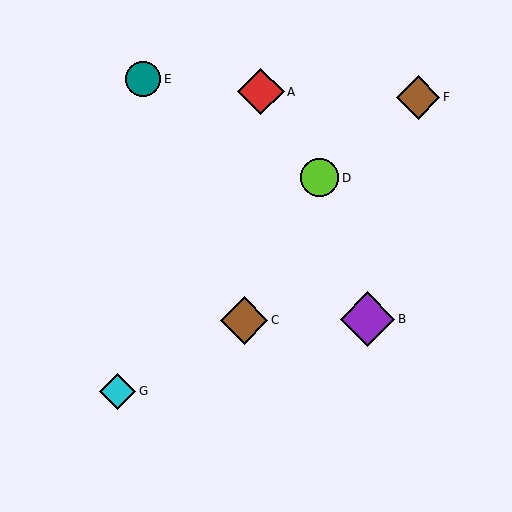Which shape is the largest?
The purple diamond (labeled B) is the largest.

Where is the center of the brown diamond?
The center of the brown diamond is at (418, 97).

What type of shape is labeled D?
Shape D is a lime circle.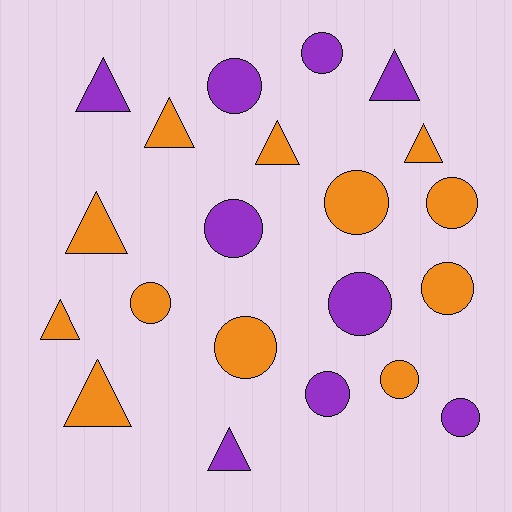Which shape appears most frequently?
Circle, with 12 objects.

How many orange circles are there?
There are 6 orange circles.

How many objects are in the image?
There are 21 objects.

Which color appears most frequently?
Orange, with 12 objects.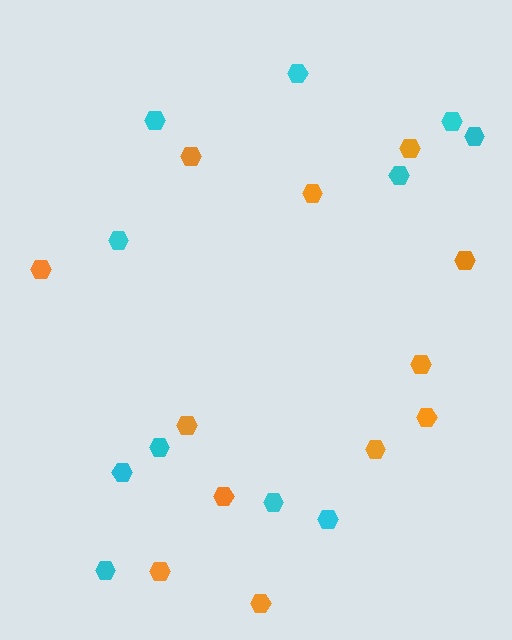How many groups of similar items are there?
There are 2 groups: one group of cyan hexagons (11) and one group of orange hexagons (12).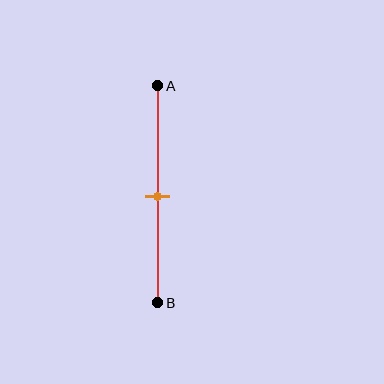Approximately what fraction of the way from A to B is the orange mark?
The orange mark is approximately 50% of the way from A to B.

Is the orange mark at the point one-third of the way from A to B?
No, the mark is at about 50% from A, not at the 33% one-third point.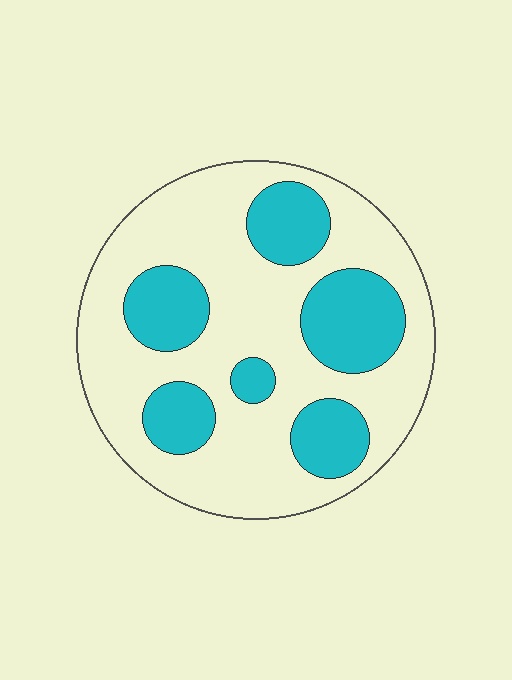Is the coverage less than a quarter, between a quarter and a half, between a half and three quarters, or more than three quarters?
Between a quarter and a half.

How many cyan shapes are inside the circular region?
6.